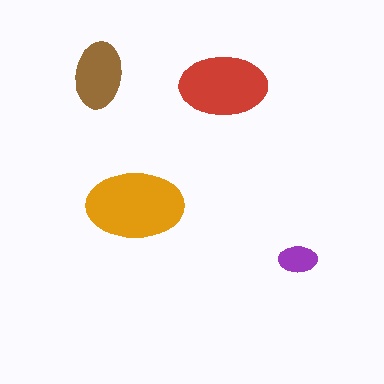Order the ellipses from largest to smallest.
the orange one, the red one, the brown one, the purple one.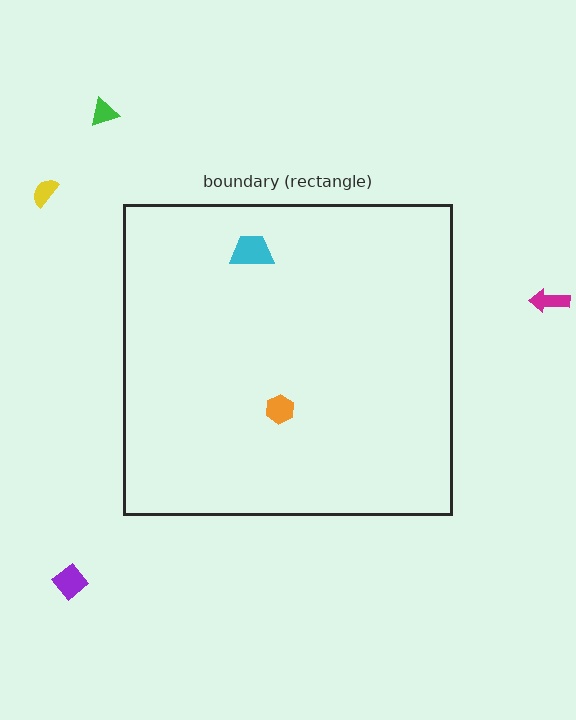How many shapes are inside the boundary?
2 inside, 4 outside.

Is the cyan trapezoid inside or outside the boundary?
Inside.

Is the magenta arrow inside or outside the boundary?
Outside.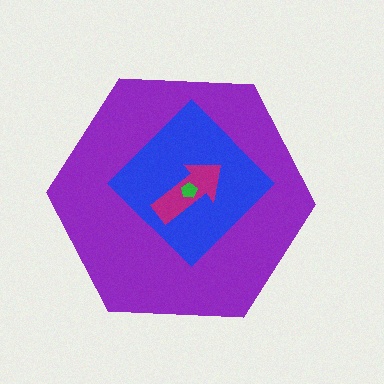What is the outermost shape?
The purple hexagon.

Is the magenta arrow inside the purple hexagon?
Yes.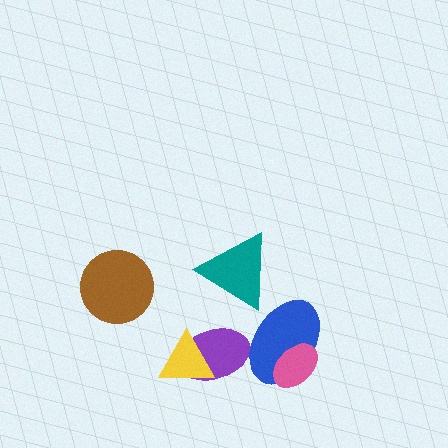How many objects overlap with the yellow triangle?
1 object overlaps with the yellow triangle.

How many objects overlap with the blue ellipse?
2 objects overlap with the blue ellipse.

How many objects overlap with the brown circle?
0 objects overlap with the brown circle.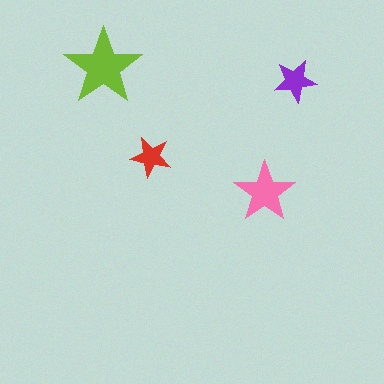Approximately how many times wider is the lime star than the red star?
About 2 times wider.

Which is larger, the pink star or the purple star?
The pink one.